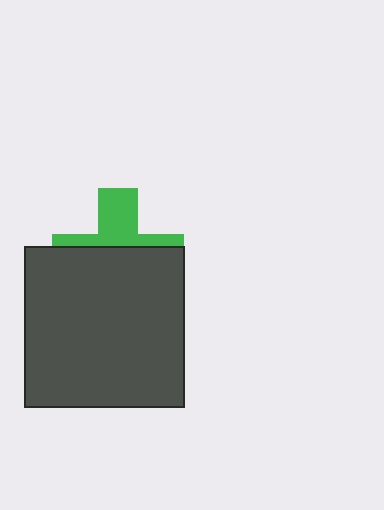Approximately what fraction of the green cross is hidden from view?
Roughly 63% of the green cross is hidden behind the dark gray square.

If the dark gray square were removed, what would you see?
You would see the complete green cross.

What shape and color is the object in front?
The object in front is a dark gray square.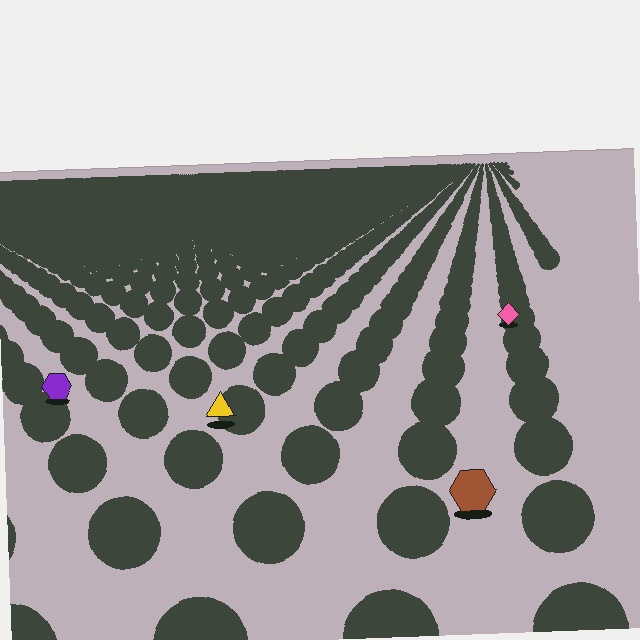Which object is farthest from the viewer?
The pink diamond is farthest from the viewer. It appears smaller and the ground texture around it is denser.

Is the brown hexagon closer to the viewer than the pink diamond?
Yes. The brown hexagon is closer — you can tell from the texture gradient: the ground texture is coarser near it.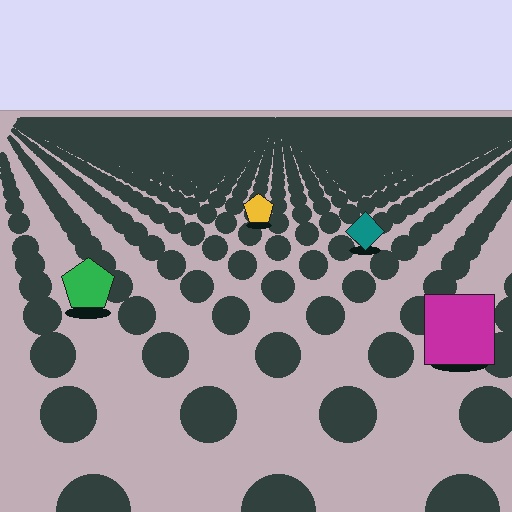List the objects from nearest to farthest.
From nearest to farthest: the magenta square, the green pentagon, the teal diamond, the yellow pentagon.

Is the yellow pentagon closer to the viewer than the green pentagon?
No. The green pentagon is closer — you can tell from the texture gradient: the ground texture is coarser near it.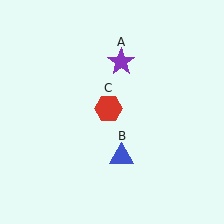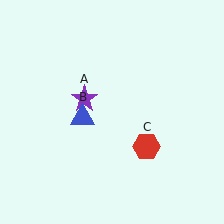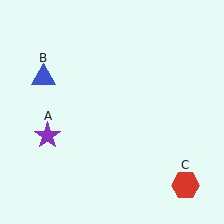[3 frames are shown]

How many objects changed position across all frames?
3 objects changed position: purple star (object A), blue triangle (object B), red hexagon (object C).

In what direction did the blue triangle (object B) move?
The blue triangle (object B) moved up and to the left.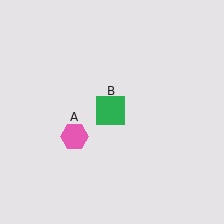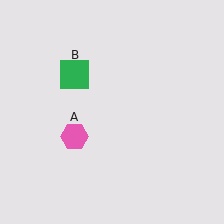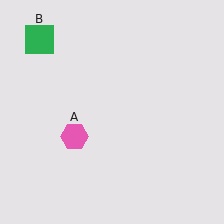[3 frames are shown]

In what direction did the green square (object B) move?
The green square (object B) moved up and to the left.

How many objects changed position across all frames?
1 object changed position: green square (object B).